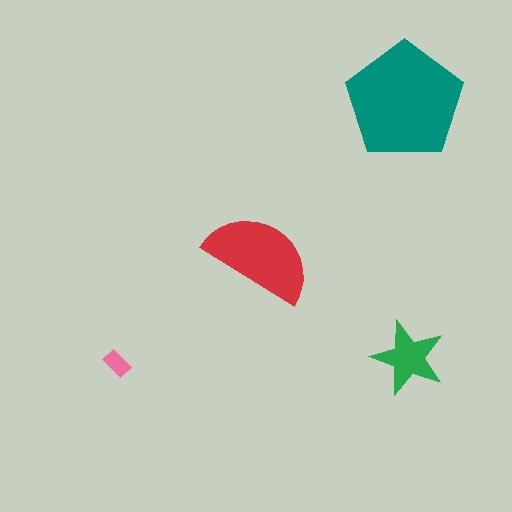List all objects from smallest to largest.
The pink rectangle, the green star, the red semicircle, the teal pentagon.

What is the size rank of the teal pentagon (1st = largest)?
1st.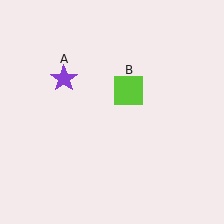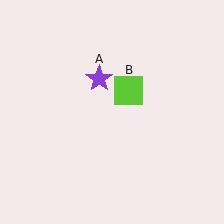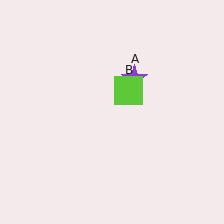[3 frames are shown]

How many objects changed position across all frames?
1 object changed position: purple star (object A).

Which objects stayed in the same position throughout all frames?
Lime square (object B) remained stationary.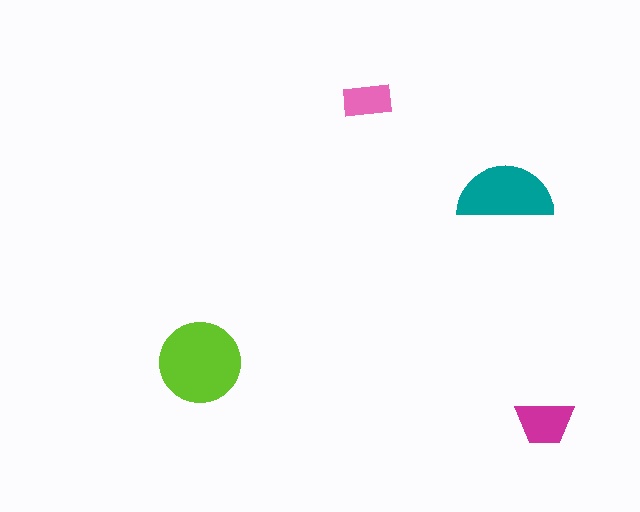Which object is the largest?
The lime circle.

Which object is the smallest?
The pink rectangle.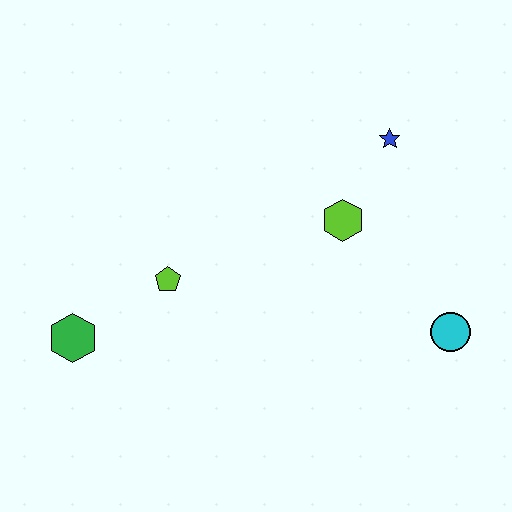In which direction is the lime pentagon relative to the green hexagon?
The lime pentagon is to the right of the green hexagon.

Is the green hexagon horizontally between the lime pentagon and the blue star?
No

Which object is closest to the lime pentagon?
The green hexagon is closest to the lime pentagon.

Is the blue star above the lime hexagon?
Yes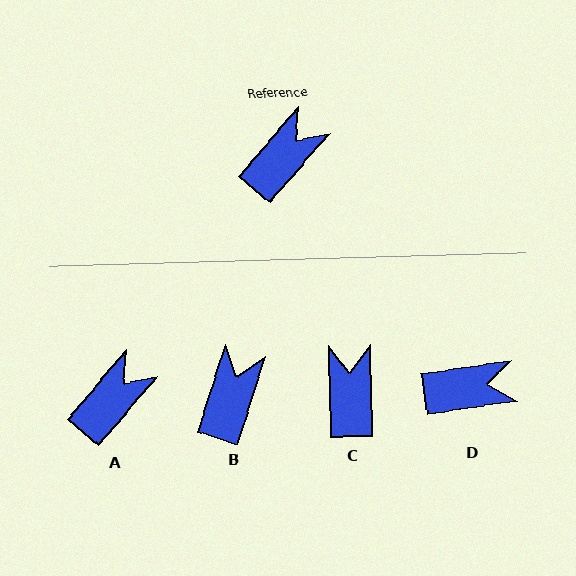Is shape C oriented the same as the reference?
No, it is off by about 42 degrees.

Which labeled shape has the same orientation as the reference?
A.